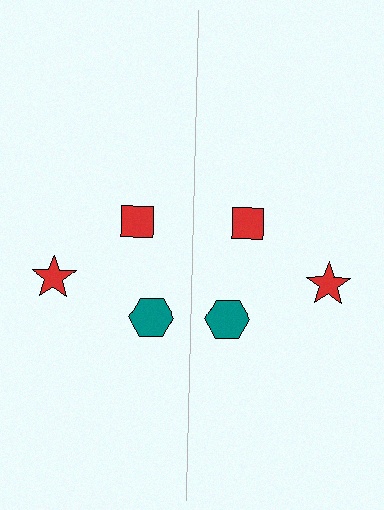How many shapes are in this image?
There are 6 shapes in this image.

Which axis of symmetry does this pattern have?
The pattern has a vertical axis of symmetry running through the center of the image.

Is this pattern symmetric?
Yes, this pattern has bilateral (reflection) symmetry.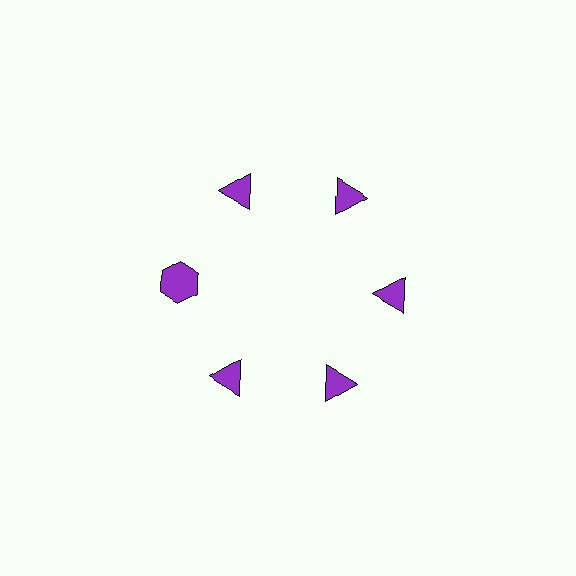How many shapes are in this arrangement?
There are 6 shapes arranged in a ring pattern.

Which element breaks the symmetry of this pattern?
The purple hexagon at roughly the 9 o'clock position breaks the symmetry. All other shapes are purple triangles.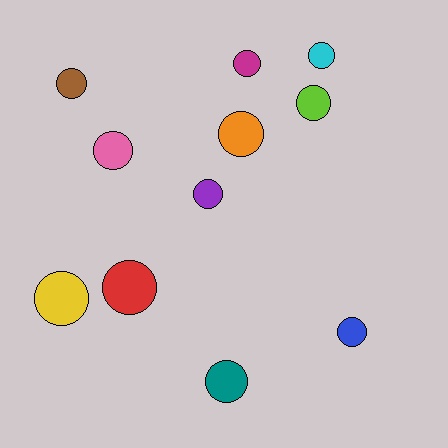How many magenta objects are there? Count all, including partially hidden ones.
There is 1 magenta object.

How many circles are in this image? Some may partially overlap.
There are 11 circles.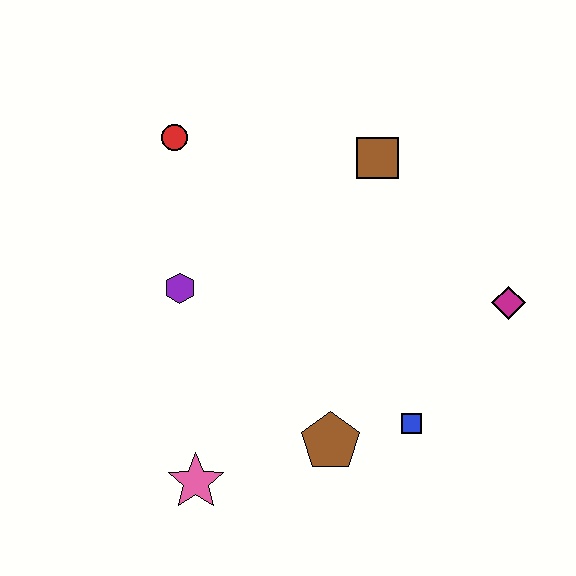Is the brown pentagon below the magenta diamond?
Yes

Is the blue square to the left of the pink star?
No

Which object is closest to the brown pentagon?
The blue square is closest to the brown pentagon.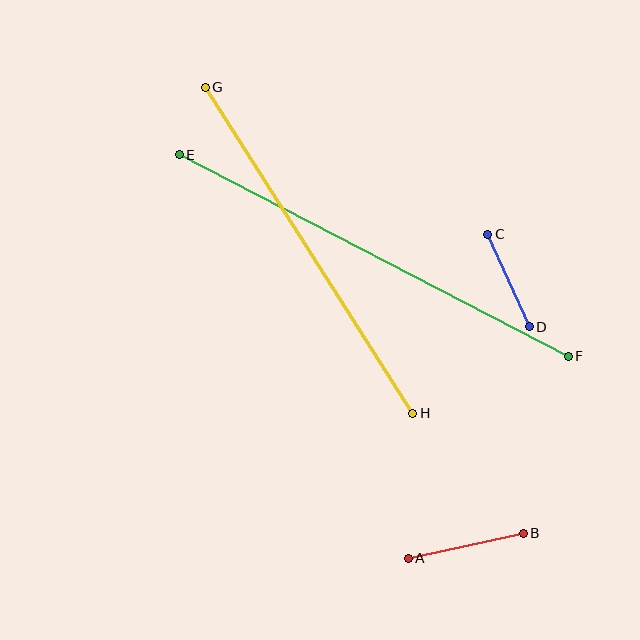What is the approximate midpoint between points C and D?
The midpoint is at approximately (508, 281) pixels.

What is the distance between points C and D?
The distance is approximately 101 pixels.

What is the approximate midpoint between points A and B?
The midpoint is at approximately (466, 546) pixels.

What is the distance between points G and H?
The distance is approximately 386 pixels.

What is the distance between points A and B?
The distance is approximately 118 pixels.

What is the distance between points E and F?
The distance is approximately 438 pixels.